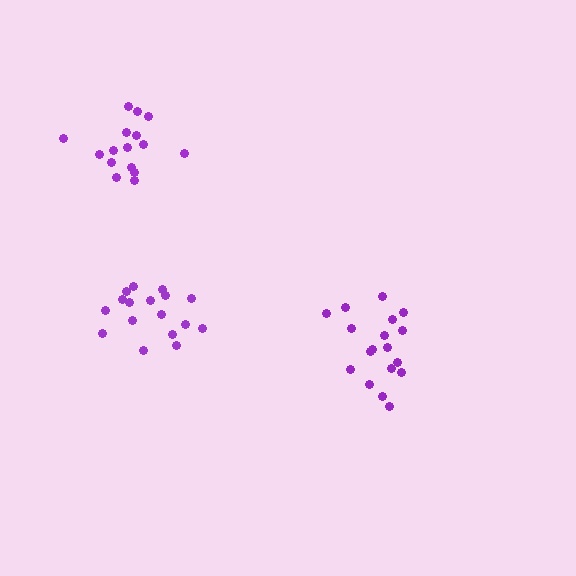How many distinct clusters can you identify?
There are 3 distinct clusters.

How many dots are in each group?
Group 1: 16 dots, Group 2: 17 dots, Group 3: 18 dots (51 total).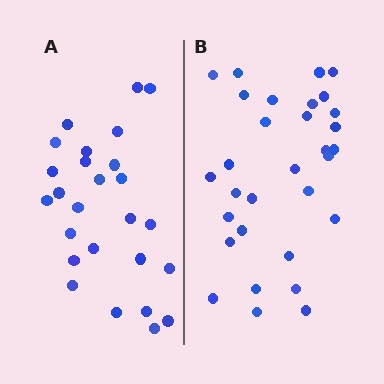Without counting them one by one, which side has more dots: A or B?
Region B (the right region) has more dots.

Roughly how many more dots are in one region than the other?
Region B has about 5 more dots than region A.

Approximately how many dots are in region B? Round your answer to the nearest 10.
About 30 dots. (The exact count is 31, which rounds to 30.)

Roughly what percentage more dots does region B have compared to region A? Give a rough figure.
About 20% more.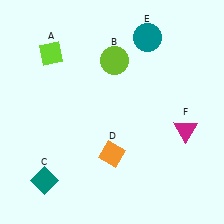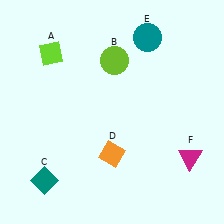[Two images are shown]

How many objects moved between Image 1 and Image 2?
1 object moved between the two images.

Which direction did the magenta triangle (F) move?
The magenta triangle (F) moved down.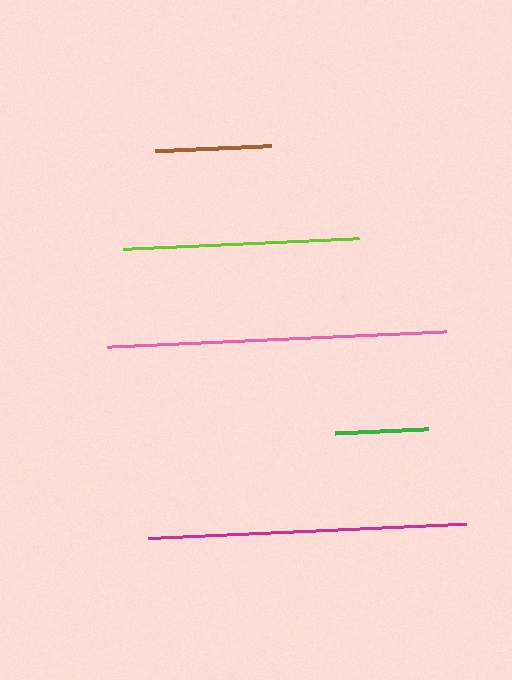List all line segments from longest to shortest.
From longest to shortest: pink, magenta, lime, brown, green.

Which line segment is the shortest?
The green line is the shortest at approximately 93 pixels.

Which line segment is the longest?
The pink line is the longest at approximately 339 pixels.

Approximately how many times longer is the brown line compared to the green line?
The brown line is approximately 1.2 times the length of the green line.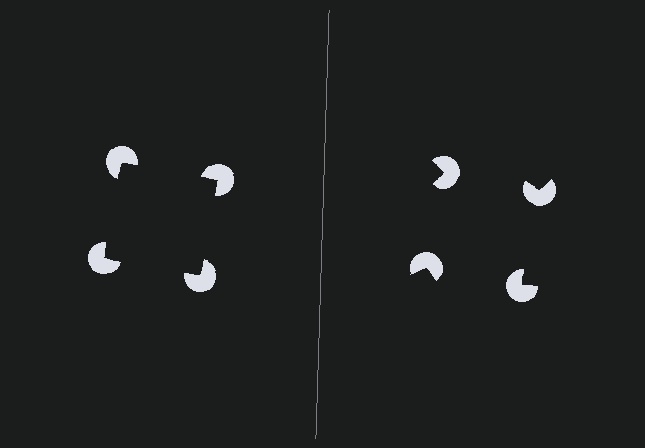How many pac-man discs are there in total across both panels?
8 — 4 on each side.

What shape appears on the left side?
An illusory square.